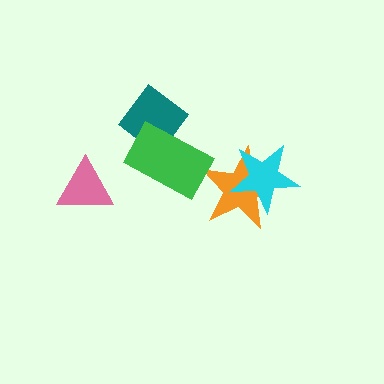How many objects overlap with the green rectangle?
1 object overlaps with the green rectangle.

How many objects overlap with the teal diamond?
1 object overlaps with the teal diamond.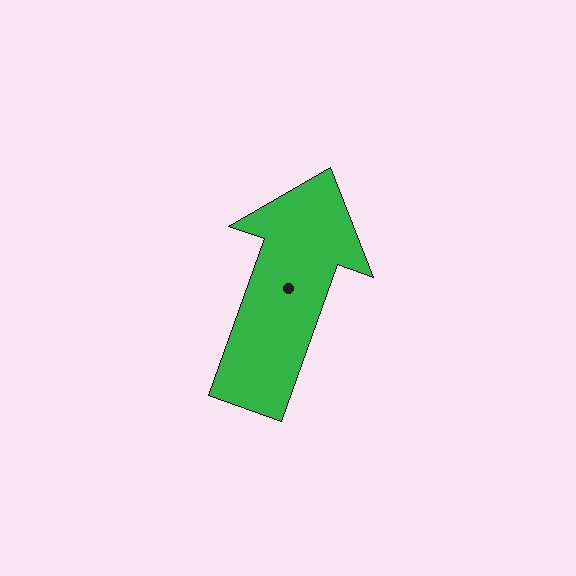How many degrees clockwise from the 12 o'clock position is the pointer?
Approximately 20 degrees.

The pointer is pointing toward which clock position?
Roughly 1 o'clock.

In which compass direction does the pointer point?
North.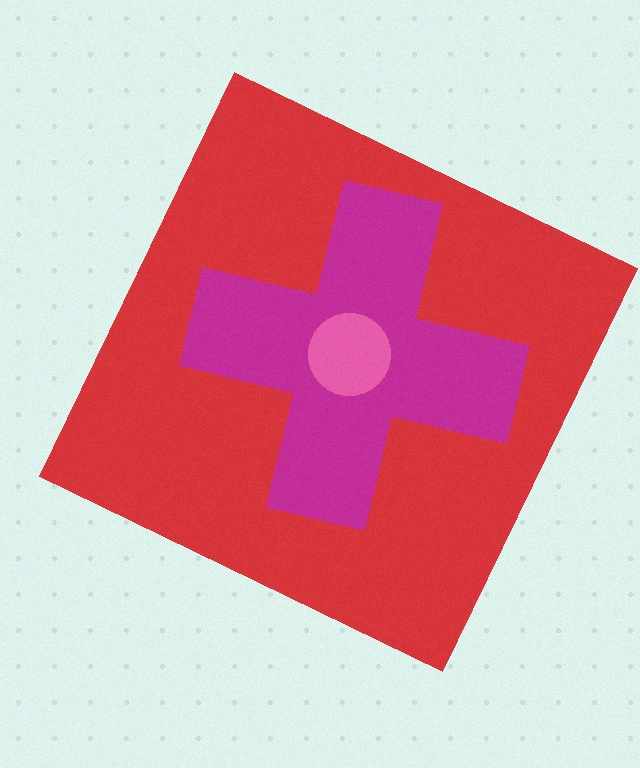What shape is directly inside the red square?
The magenta cross.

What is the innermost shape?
The pink circle.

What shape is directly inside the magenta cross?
The pink circle.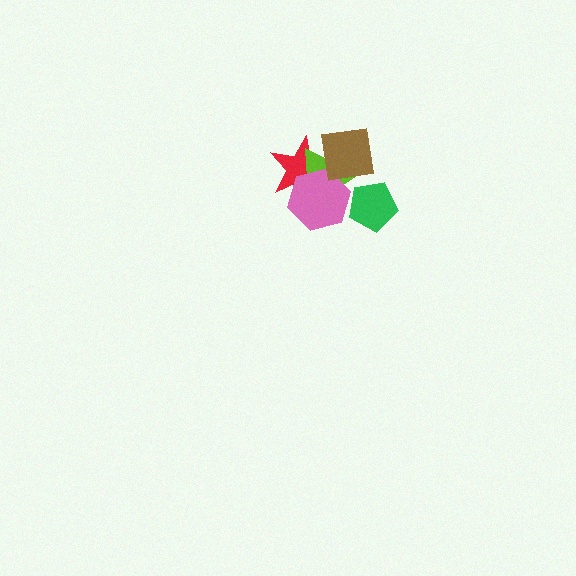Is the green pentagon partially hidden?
No, no other shape covers it.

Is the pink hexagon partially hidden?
Yes, it is partially covered by another shape.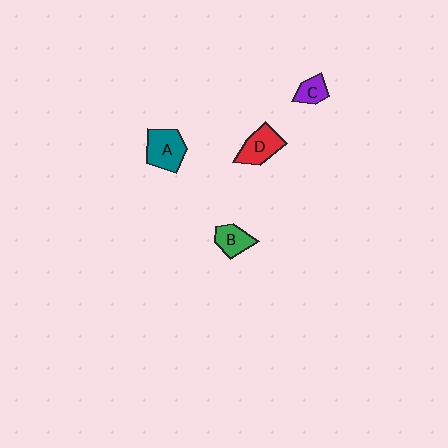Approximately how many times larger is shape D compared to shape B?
Approximately 1.3 times.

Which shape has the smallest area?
Shape C (purple).